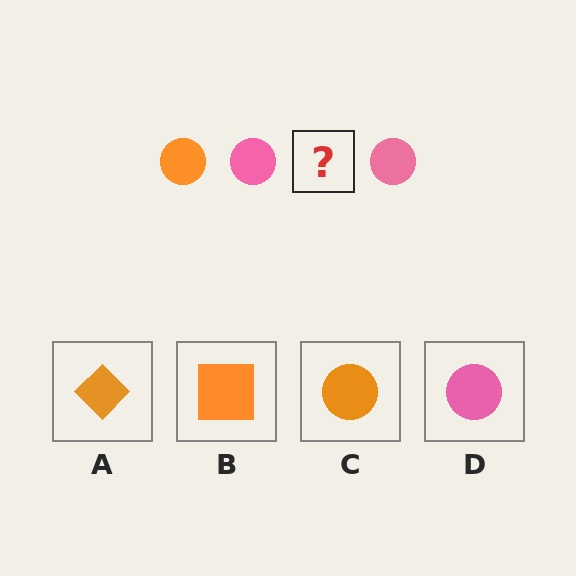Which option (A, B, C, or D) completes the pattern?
C.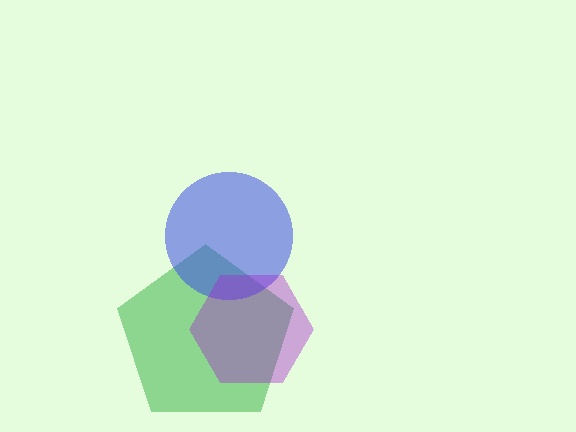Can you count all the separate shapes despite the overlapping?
Yes, there are 3 separate shapes.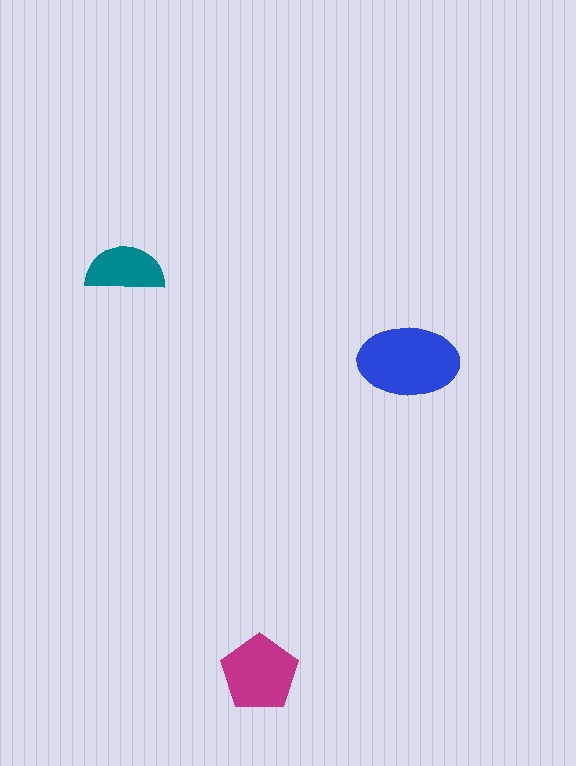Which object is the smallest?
The teal semicircle.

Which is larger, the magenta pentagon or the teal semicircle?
The magenta pentagon.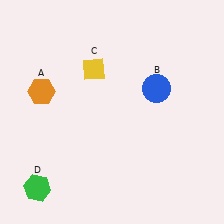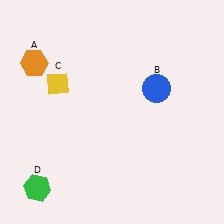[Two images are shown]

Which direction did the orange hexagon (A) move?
The orange hexagon (A) moved up.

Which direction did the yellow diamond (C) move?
The yellow diamond (C) moved left.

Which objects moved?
The objects that moved are: the orange hexagon (A), the yellow diamond (C).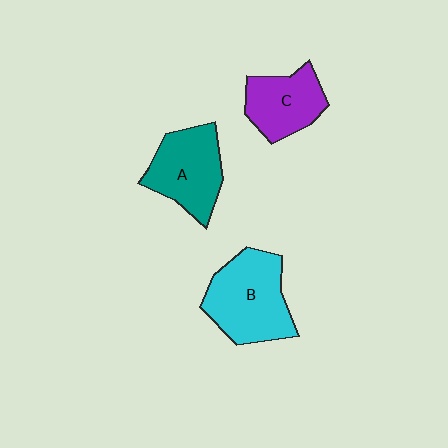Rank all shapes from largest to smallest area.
From largest to smallest: B (cyan), A (teal), C (purple).